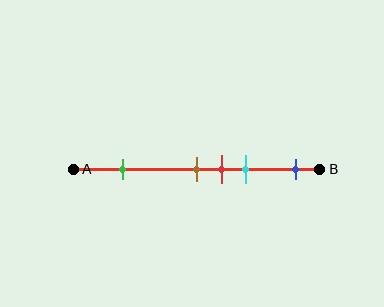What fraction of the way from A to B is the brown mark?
The brown mark is approximately 50% (0.5) of the way from A to B.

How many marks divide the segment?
There are 5 marks dividing the segment.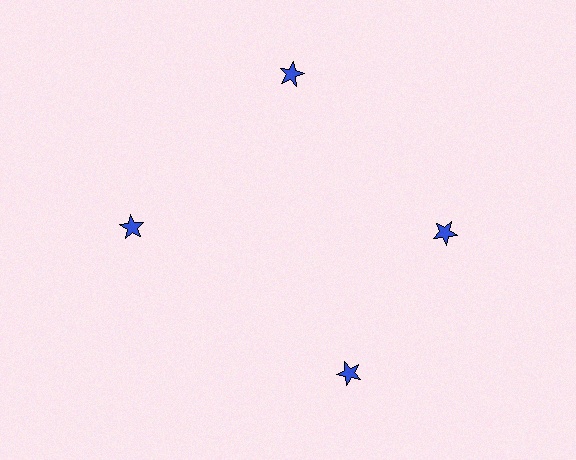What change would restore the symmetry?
The symmetry would be restored by rotating it back into even spacing with its neighbors so that all 4 stars sit at equal angles and equal distance from the center.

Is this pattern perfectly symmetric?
No. The 4 blue stars are arranged in a ring, but one element near the 6 o'clock position is rotated out of alignment along the ring, breaking the 4-fold rotational symmetry.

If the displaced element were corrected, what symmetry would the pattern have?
It would have 4-fold rotational symmetry — the pattern would map onto itself every 90 degrees.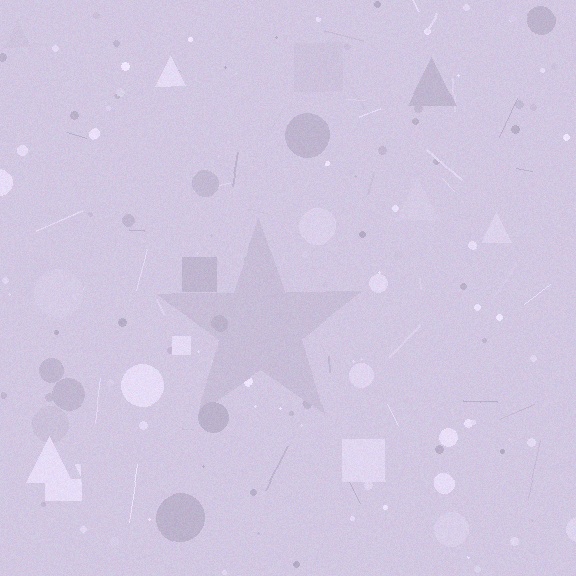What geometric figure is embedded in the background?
A star is embedded in the background.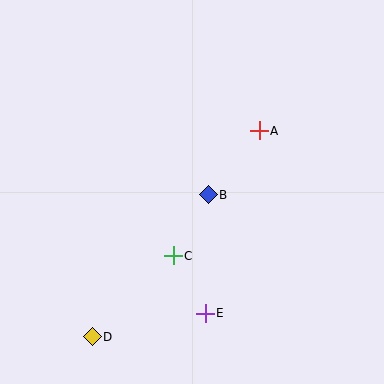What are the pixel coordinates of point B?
Point B is at (208, 195).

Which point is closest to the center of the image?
Point B at (208, 195) is closest to the center.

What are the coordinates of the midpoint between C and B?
The midpoint between C and B is at (191, 225).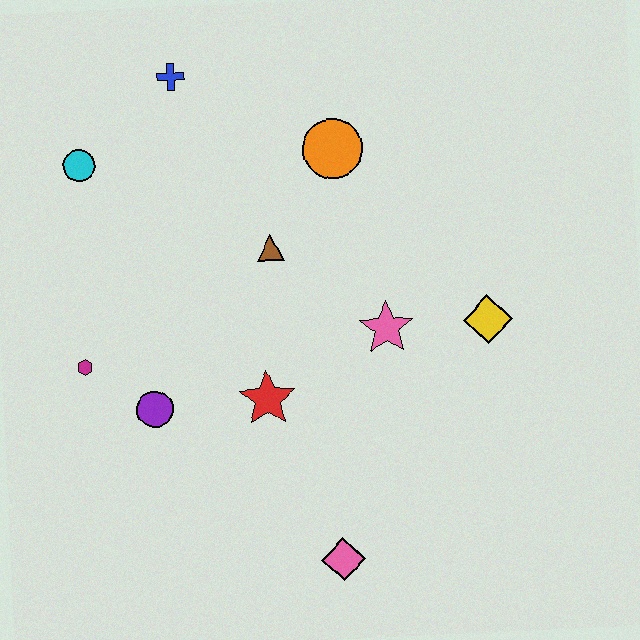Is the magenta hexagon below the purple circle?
No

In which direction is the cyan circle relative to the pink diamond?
The cyan circle is above the pink diamond.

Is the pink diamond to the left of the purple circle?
No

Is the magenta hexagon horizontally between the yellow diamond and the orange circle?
No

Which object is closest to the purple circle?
The magenta hexagon is closest to the purple circle.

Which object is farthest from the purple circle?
The yellow diamond is farthest from the purple circle.